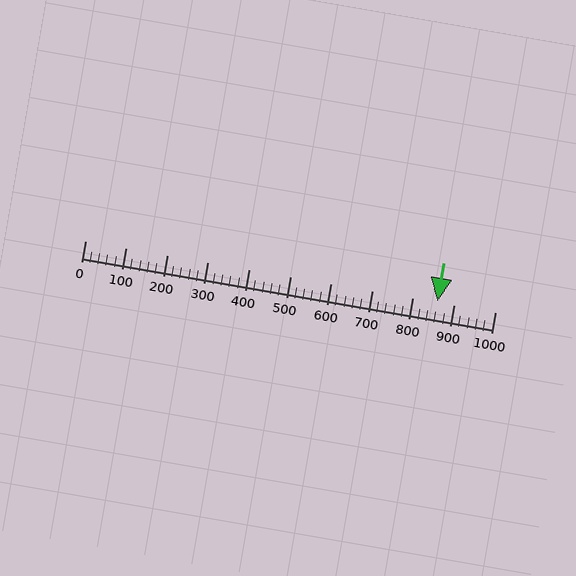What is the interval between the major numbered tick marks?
The major tick marks are spaced 100 units apart.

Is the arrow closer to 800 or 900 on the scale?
The arrow is closer to 900.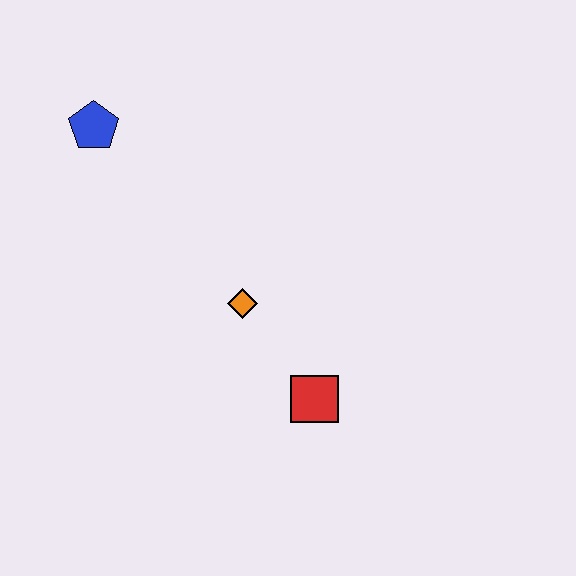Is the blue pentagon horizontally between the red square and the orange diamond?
No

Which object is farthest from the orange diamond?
The blue pentagon is farthest from the orange diamond.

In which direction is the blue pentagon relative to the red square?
The blue pentagon is above the red square.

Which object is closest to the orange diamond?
The red square is closest to the orange diamond.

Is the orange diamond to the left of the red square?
Yes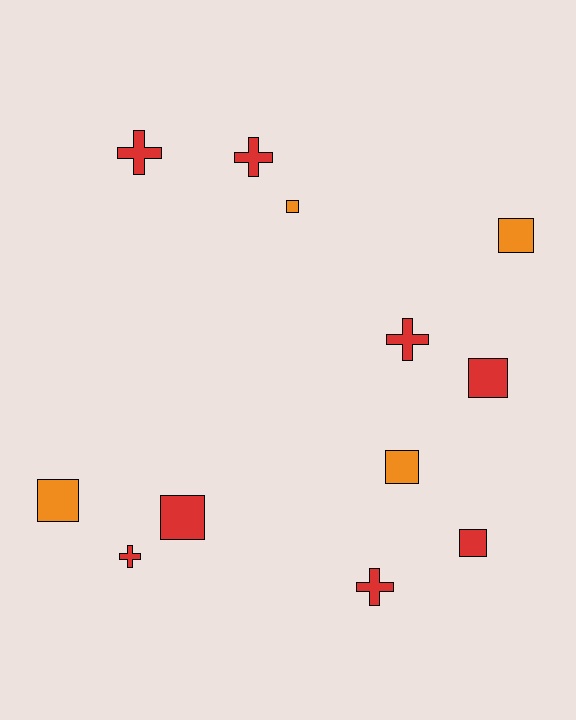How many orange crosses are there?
There are no orange crosses.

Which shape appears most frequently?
Square, with 7 objects.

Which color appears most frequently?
Red, with 8 objects.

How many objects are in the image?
There are 12 objects.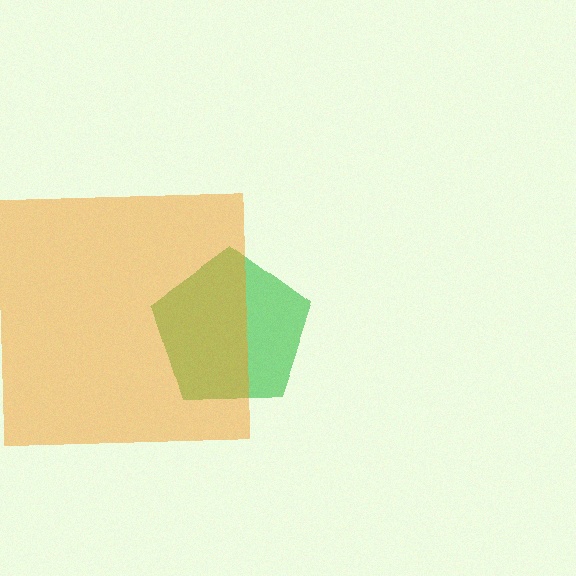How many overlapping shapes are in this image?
There are 2 overlapping shapes in the image.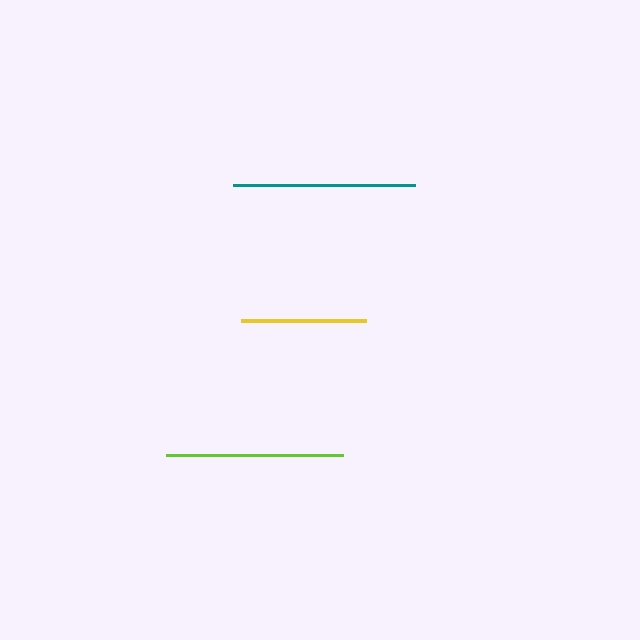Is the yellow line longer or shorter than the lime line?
The lime line is longer than the yellow line.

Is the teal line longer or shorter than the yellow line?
The teal line is longer than the yellow line.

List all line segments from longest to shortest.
From longest to shortest: teal, lime, yellow.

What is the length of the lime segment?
The lime segment is approximately 178 pixels long.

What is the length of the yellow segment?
The yellow segment is approximately 125 pixels long.